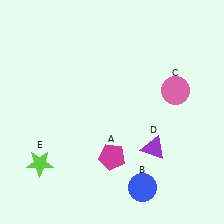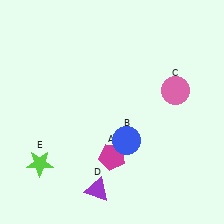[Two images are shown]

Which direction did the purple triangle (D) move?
The purple triangle (D) moved left.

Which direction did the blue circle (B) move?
The blue circle (B) moved up.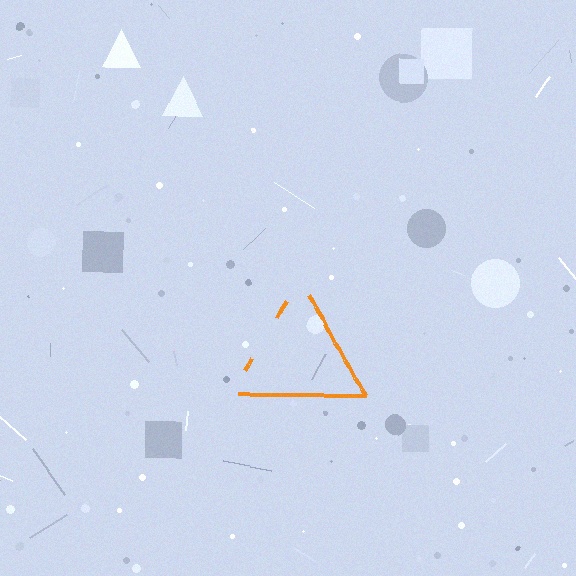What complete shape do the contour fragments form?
The contour fragments form a triangle.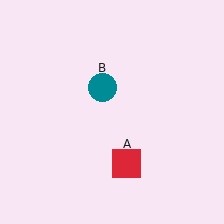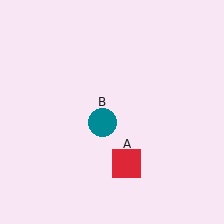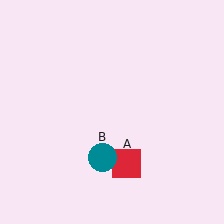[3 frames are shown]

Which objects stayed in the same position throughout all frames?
Red square (object A) remained stationary.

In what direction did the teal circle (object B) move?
The teal circle (object B) moved down.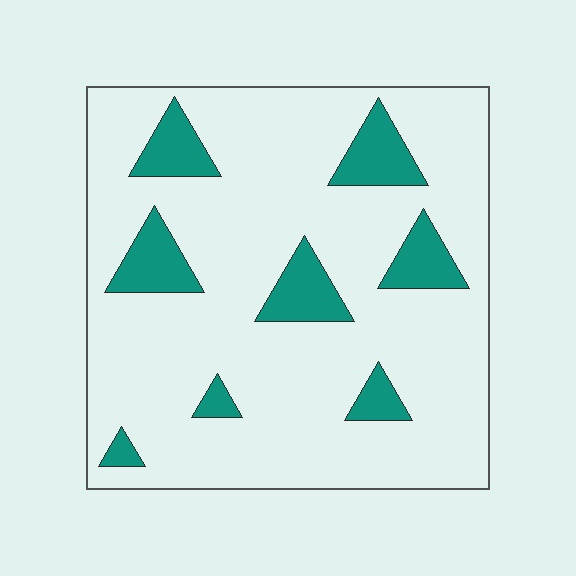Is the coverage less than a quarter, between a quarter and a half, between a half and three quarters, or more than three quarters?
Less than a quarter.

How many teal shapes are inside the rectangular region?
8.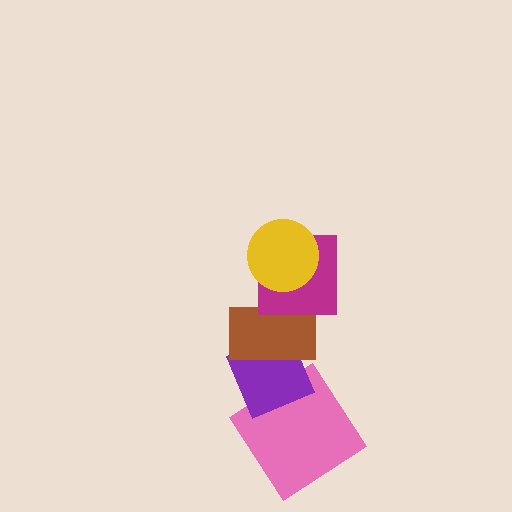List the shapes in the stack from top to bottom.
From top to bottom: the yellow circle, the magenta square, the brown rectangle, the purple diamond, the pink diamond.